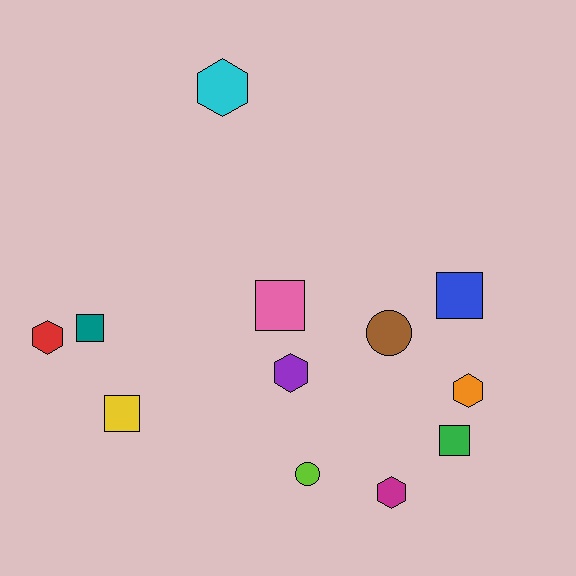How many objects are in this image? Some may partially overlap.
There are 12 objects.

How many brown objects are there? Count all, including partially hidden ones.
There is 1 brown object.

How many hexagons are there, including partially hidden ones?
There are 5 hexagons.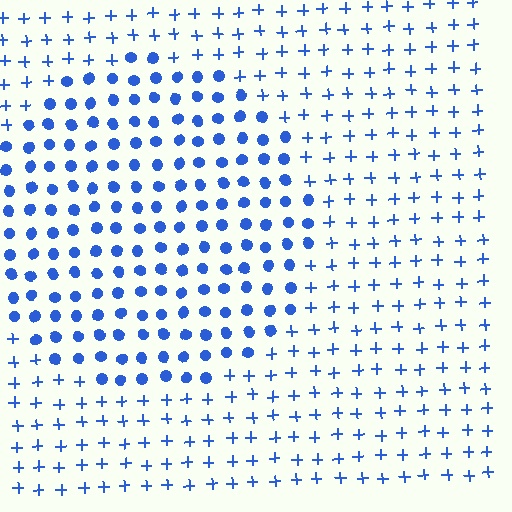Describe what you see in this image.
The image is filled with small blue elements arranged in a uniform grid. A circle-shaped region contains circles, while the surrounding area contains plus signs. The boundary is defined purely by the change in element shape.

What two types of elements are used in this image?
The image uses circles inside the circle region and plus signs outside it.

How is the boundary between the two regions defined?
The boundary is defined by a change in element shape: circles inside vs. plus signs outside. All elements share the same color and spacing.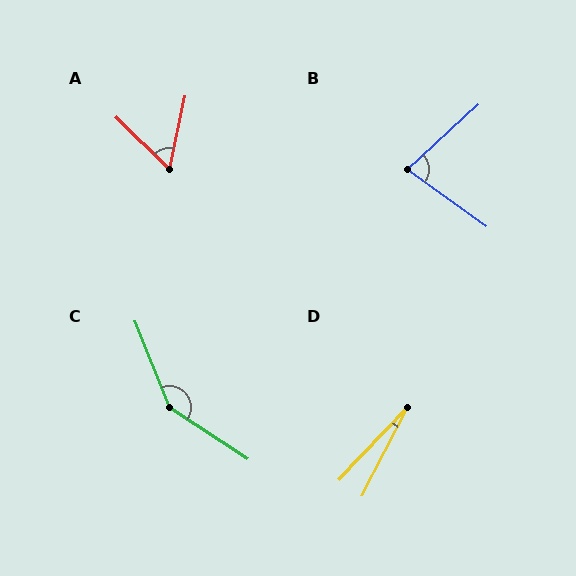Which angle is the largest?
C, at approximately 145 degrees.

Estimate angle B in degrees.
Approximately 79 degrees.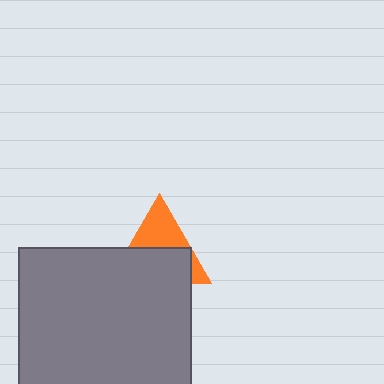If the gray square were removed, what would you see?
You would see the complete orange triangle.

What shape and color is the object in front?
The object in front is a gray square.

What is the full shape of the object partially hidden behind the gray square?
The partially hidden object is an orange triangle.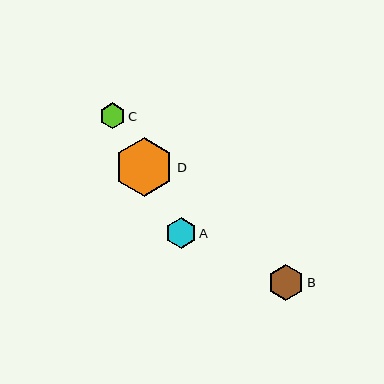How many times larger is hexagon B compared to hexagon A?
Hexagon B is approximately 1.2 times the size of hexagon A.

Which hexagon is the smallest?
Hexagon C is the smallest with a size of approximately 26 pixels.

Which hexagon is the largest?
Hexagon D is the largest with a size of approximately 59 pixels.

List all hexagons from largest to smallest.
From largest to smallest: D, B, A, C.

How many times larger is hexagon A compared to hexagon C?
Hexagon A is approximately 1.2 times the size of hexagon C.